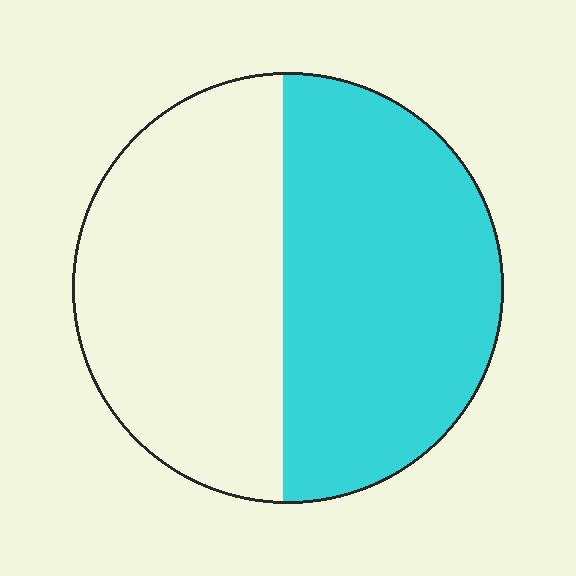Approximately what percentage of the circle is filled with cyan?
Approximately 50%.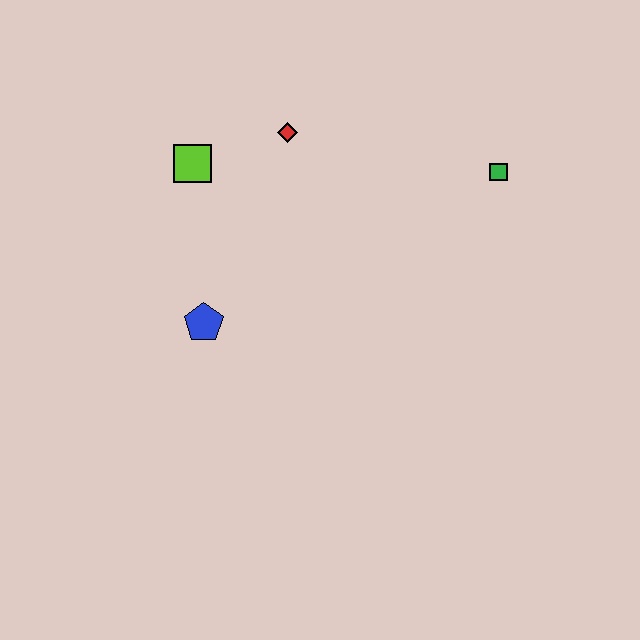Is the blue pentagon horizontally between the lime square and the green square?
Yes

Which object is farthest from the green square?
The blue pentagon is farthest from the green square.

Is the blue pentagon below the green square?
Yes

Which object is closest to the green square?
The red diamond is closest to the green square.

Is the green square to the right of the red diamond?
Yes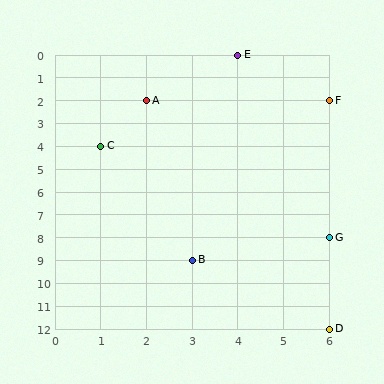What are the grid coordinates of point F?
Point F is at grid coordinates (6, 2).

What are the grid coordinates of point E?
Point E is at grid coordinates (4, 0).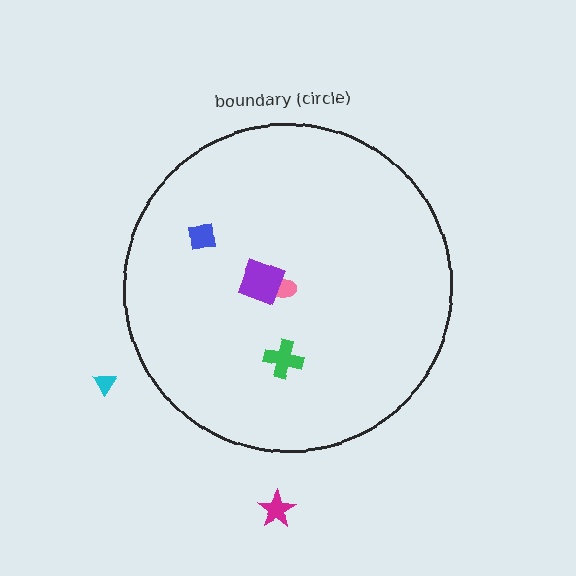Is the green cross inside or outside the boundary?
Inside.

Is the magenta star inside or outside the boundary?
Outside.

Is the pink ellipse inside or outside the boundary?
Inside.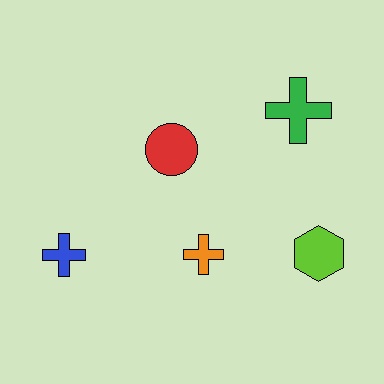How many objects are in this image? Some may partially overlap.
There are 5 objects.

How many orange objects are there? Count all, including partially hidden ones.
There is 1 orange object.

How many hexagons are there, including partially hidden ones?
There is 1 hexagon.